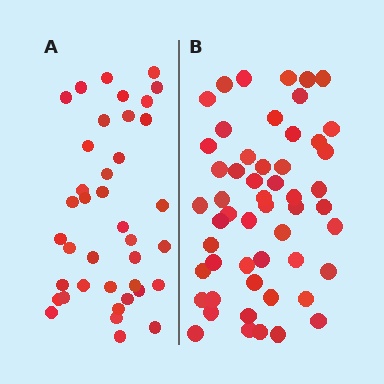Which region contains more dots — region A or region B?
Region B (the right region) has more dots.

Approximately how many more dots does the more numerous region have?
Region B has approximately 15 more dots than region A.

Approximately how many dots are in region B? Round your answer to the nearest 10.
About 50 dots. (The exact count is 53, which rounds to 50.)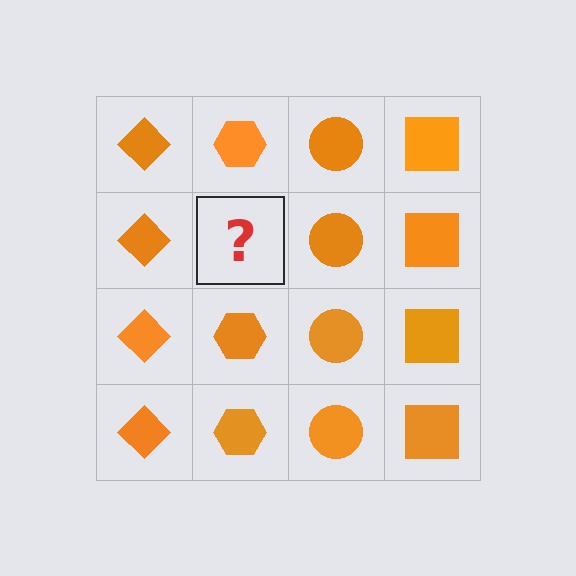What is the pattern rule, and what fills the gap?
The rule is that each column has a consistent shape. The gap should be filled with an orange hexagon.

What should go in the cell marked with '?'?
The missing cell should contain an orange hexagon.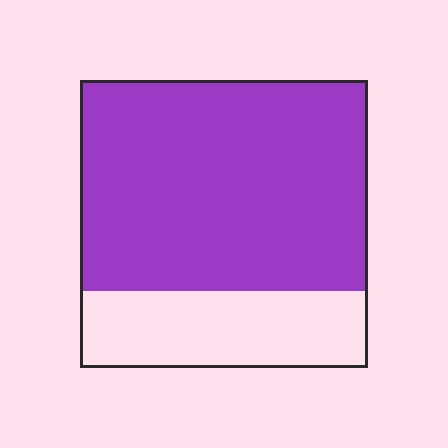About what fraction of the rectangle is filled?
About three quarters (3/4).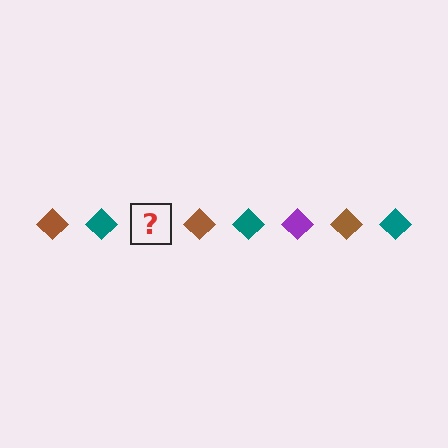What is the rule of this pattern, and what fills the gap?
The rule is that the pattern cycles through brown, teal, purple diamonds. The gap should be filled with a purple diamond.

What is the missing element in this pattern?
The missing element is a purple diamond.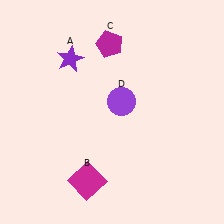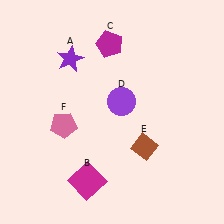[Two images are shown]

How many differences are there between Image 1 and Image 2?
There are 2 differences between the two images.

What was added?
A brown diamond (E), a pink pentagon (F) were added in Image 2.